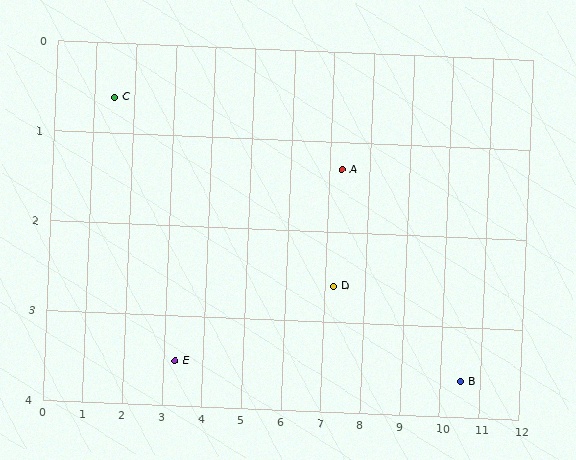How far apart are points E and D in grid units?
Points E and D are about 4.0 grid units apart.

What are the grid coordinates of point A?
Point A is at approximately (7.3, 1.3).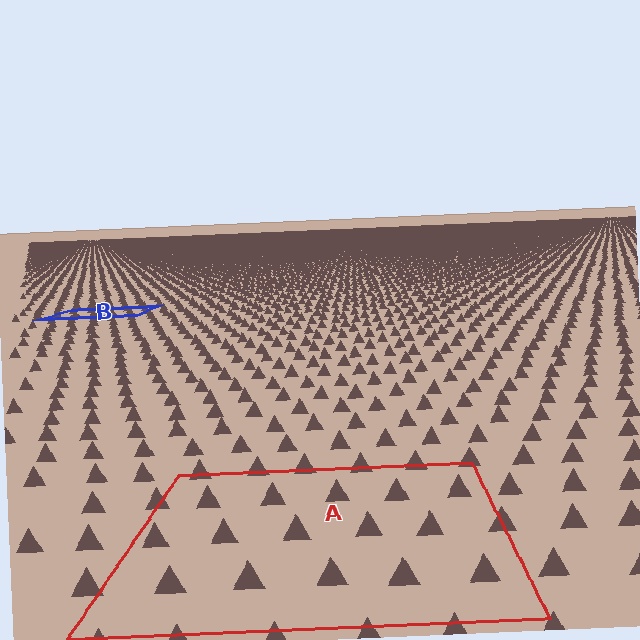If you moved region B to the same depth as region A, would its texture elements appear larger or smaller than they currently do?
They would appear larger. At a closer depth, the same texture elements are projected at a bigger on-screen size.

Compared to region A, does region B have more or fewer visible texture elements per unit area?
Region B has more texture elements per unit area — they are packed more densely because it is farther away.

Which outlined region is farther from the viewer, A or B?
Region B is farther from the viewer — the texture elements inside it appear smaller and more densely packed.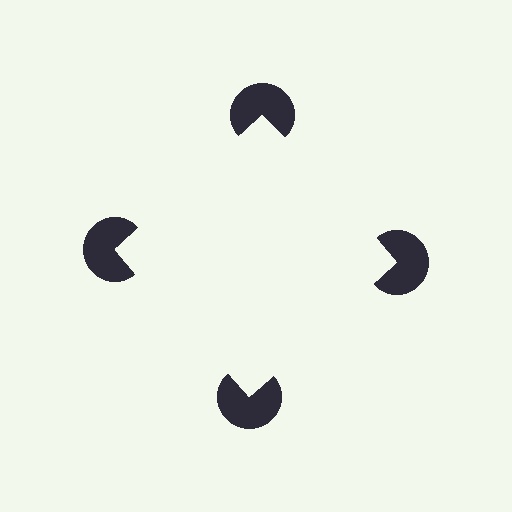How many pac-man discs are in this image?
There are 4 — one at each vertex of the illusory square.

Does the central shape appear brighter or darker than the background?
It typically appears slightly brighter than the background, even though no actual brightness change is drawn.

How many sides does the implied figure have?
4 sides.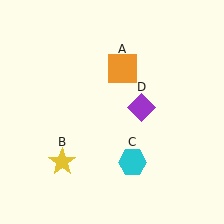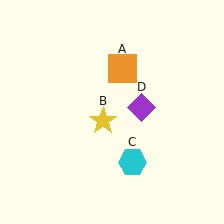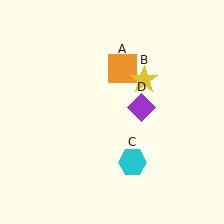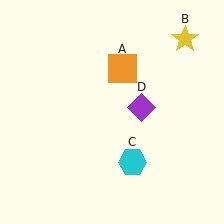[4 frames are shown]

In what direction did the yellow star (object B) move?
The yellow star (object B) moved up and to the right.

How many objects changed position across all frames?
1 object changed position: yellow star (object B).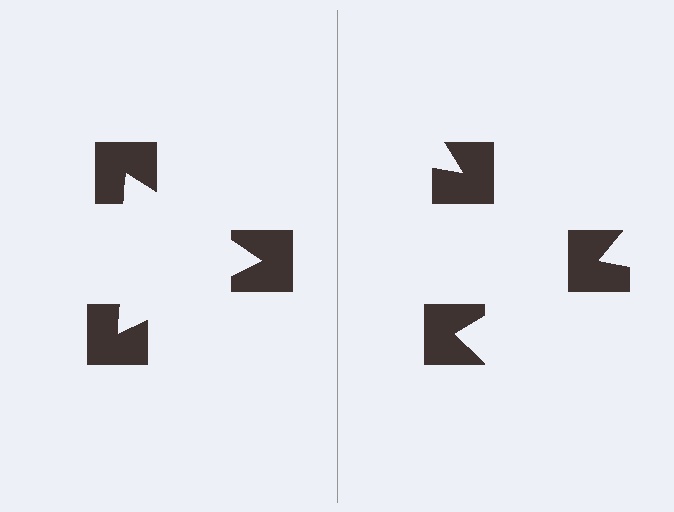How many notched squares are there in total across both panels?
6 — 3 on each side.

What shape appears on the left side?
An illusory triangle.